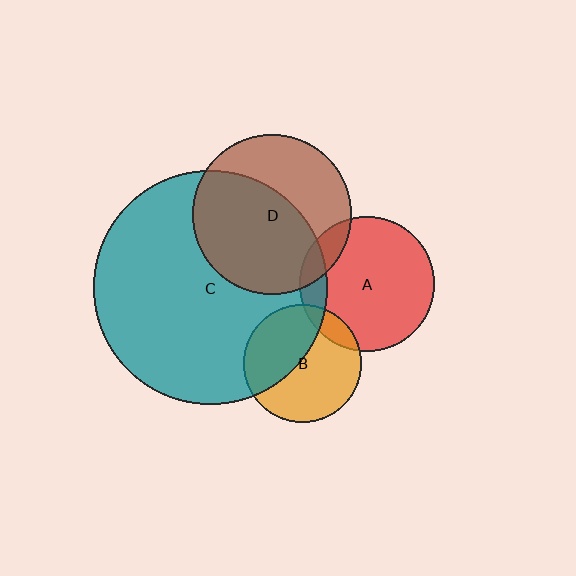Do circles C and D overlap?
Yes.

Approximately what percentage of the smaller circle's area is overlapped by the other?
Approximately 60%.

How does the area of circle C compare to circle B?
Approximately 3.9 times.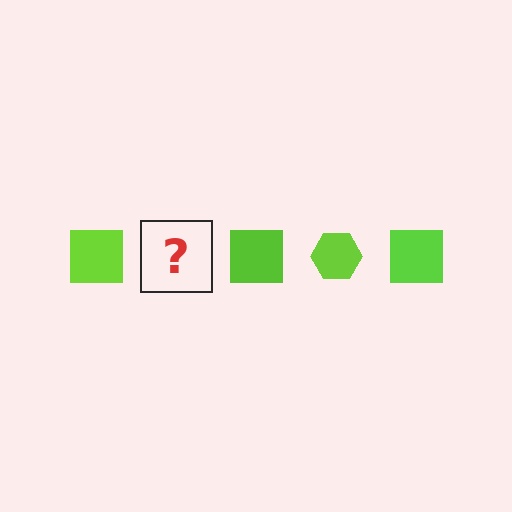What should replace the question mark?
The question mark should be replaced with a lime hexagon.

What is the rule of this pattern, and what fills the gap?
The rule is that the pattern cycles through square, hexagon shapes in lime. The gap should be filled with a lime hexagon.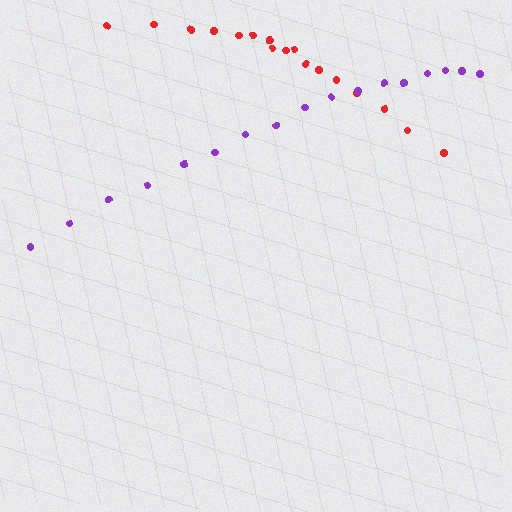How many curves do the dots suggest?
There are 2 distinct paths.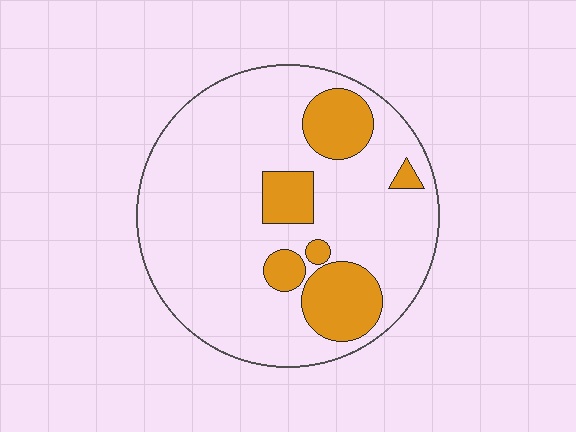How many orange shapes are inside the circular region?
6.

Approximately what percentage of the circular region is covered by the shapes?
Approximately 20%.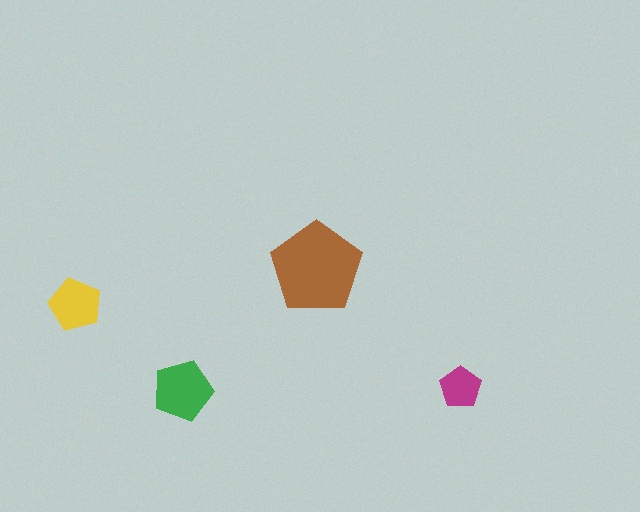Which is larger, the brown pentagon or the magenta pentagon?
The brown one.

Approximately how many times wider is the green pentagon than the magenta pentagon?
About 1.5 times wider.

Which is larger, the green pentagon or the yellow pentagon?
The green one.